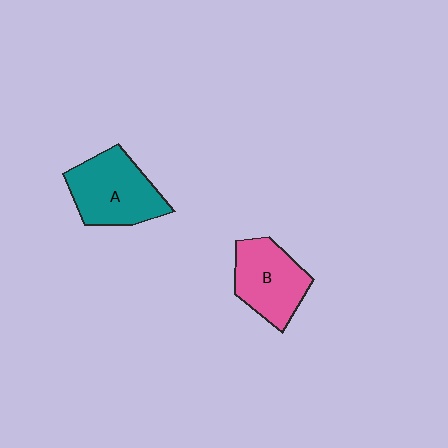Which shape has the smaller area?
Shape B (pink).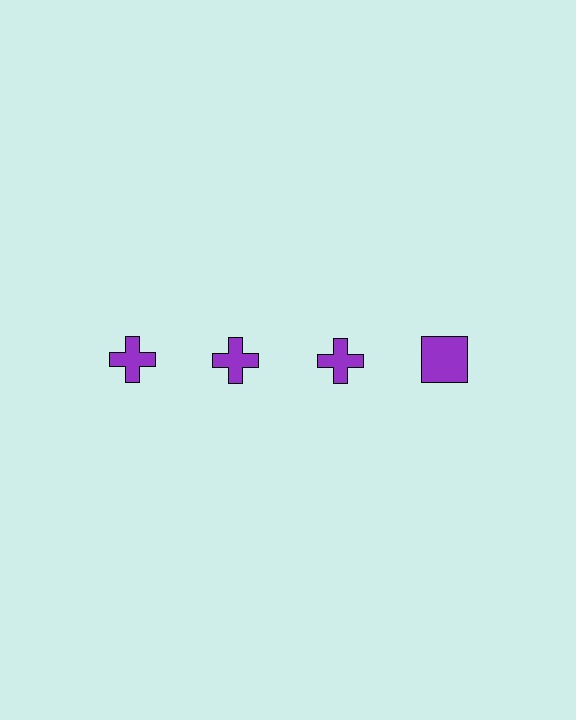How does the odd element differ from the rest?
It has a different shape: square instead of cross.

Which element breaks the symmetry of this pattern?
The purple square in the top row, second from right column breaks the symmetry. All other shapes are purple crosses.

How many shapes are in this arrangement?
There are 4 shapes arranged in a grid pattern.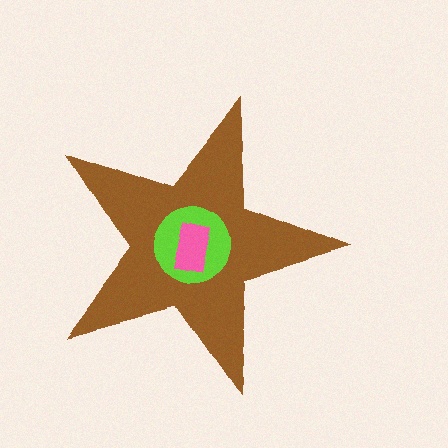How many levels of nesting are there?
3.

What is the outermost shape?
The brown star.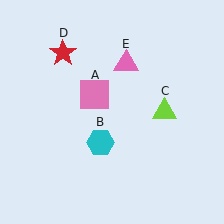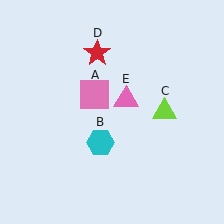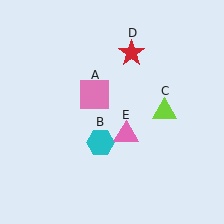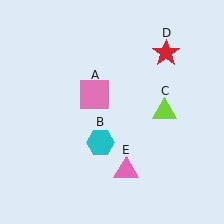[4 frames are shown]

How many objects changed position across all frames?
2 objects changed position: red star (object D), pink triangle (object E).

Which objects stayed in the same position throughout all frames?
Pink square (object A) and cyan hexagon (object B) and lime triangle (object C) remained stationary.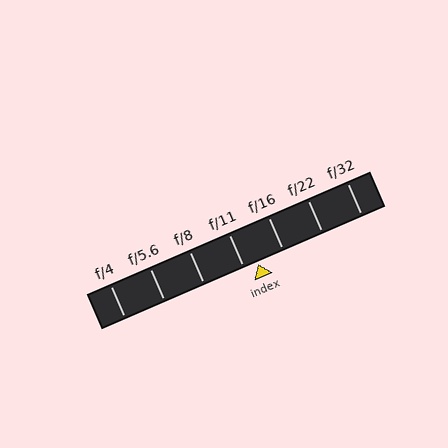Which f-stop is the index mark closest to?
The index mark is closest to f/11.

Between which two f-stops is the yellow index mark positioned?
The index mark is between f/11 and f/16.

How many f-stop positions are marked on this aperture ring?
There are 7 f-stop positions marked.